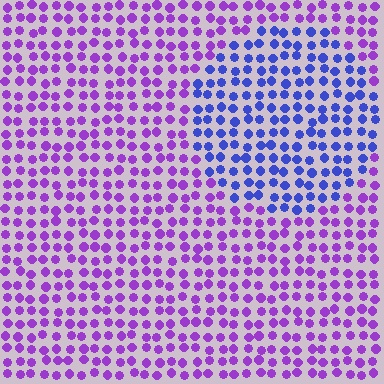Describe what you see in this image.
The image is filled with small purple elements in a uniform arrangement. A circle-shaped region is visible where the elements are tinted to a slightly different hue, forming a subtle color boundary.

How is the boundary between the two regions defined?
The boundary is defined purely by a slight shift in hue (about 46 degrees). Spacing, size, and orientation are identical on both sides.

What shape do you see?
I see a circle.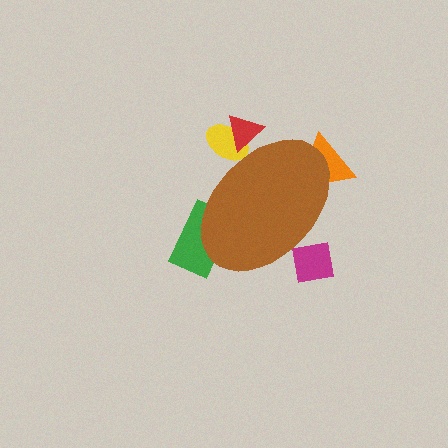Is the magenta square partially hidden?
Yes, the magenta square is partially hidden behind the brown ellipse.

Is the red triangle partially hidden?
Yes, the red triangle is partially hidden behind the brown ellipse.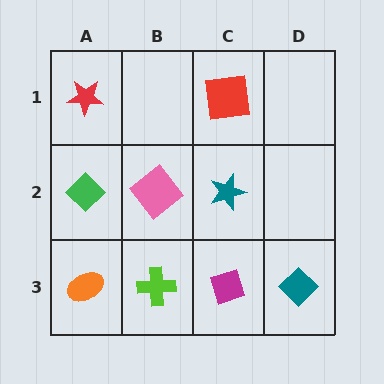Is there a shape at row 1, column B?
No, that cell is empty.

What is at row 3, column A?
An orange ellipse.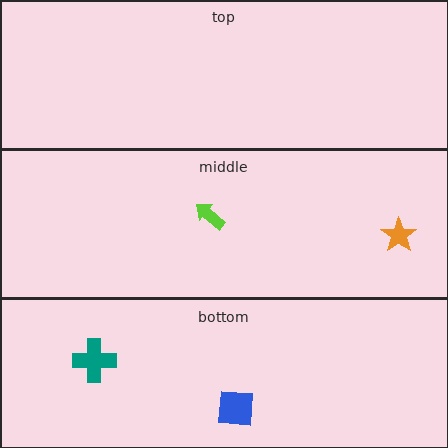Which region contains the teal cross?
The bottom region.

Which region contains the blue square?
The bottom region.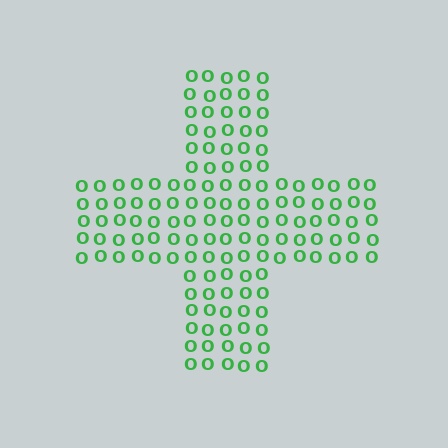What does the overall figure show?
The overall figure shows a cross.